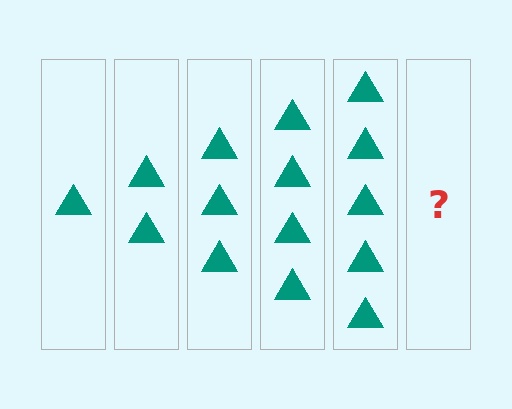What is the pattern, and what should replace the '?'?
The pattern is that each step adds one more triangle. The '?' should be 6 triangles.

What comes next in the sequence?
The next element should be 6 triangles.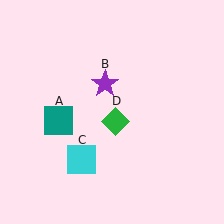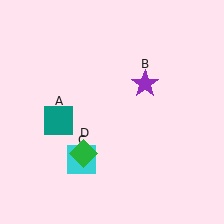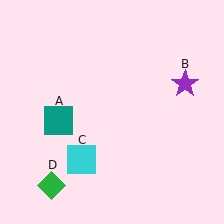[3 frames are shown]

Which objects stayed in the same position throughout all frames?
Teal square (object A) and cyan square (object C) remained stationary.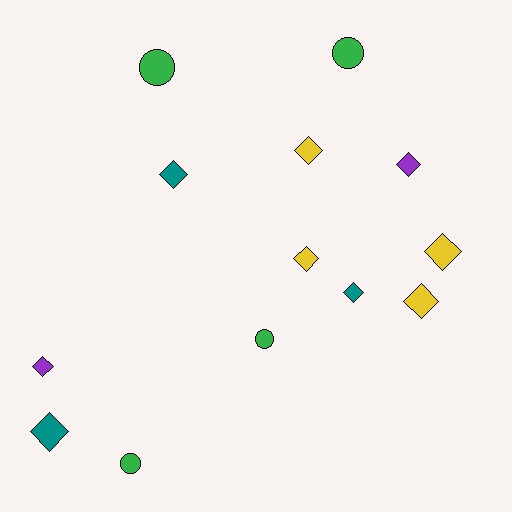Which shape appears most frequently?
Diamond, with 9 objects.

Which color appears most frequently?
Yellow, with 4 objects.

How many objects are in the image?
There are 13 objects.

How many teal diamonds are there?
There are 3 teal diamonds.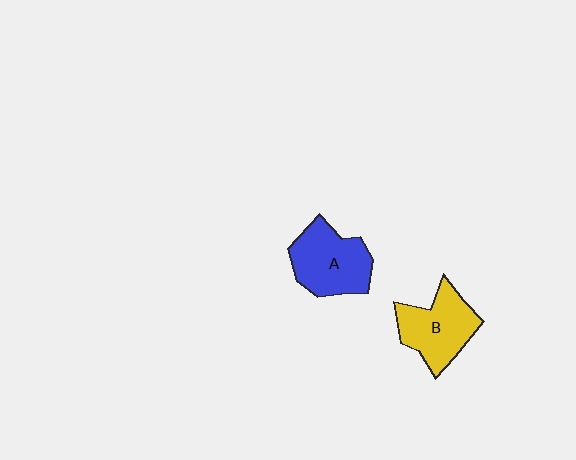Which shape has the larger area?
Shape A (blue).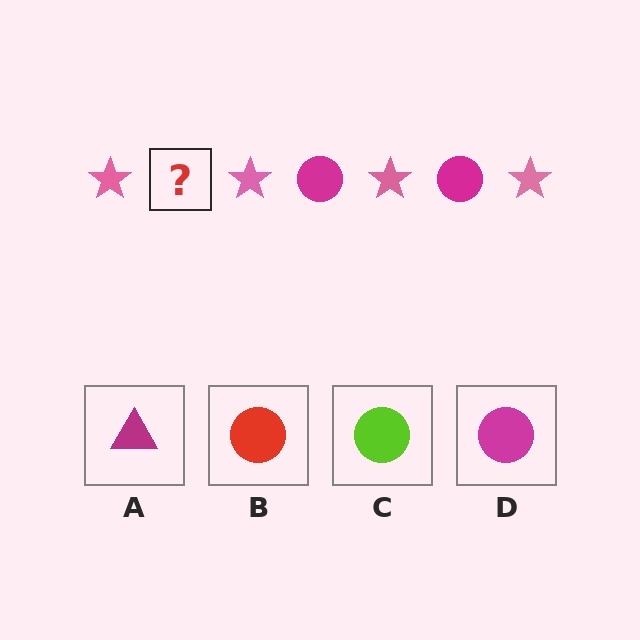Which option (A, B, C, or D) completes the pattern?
D.